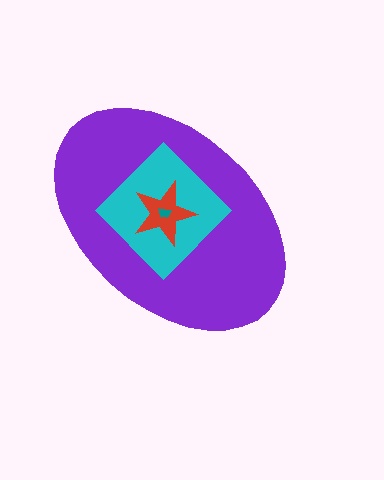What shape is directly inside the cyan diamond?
The red star.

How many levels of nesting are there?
4.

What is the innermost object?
The teal trapezoid.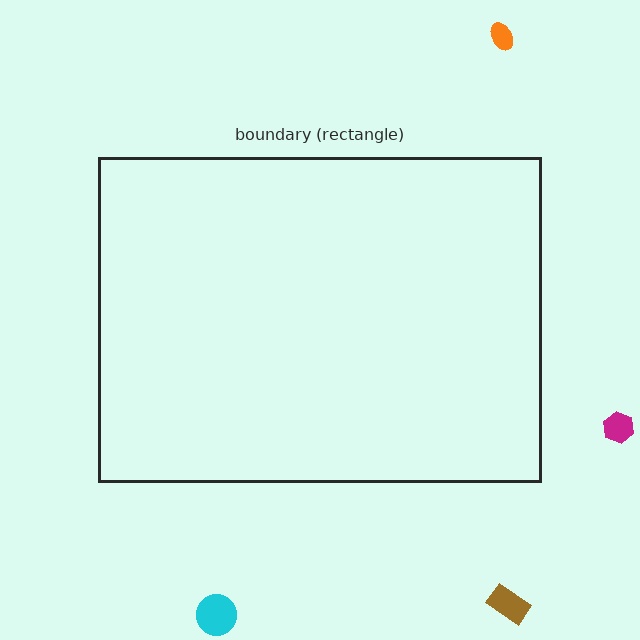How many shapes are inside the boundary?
0 inside, 4 outside.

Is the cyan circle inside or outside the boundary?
Outside.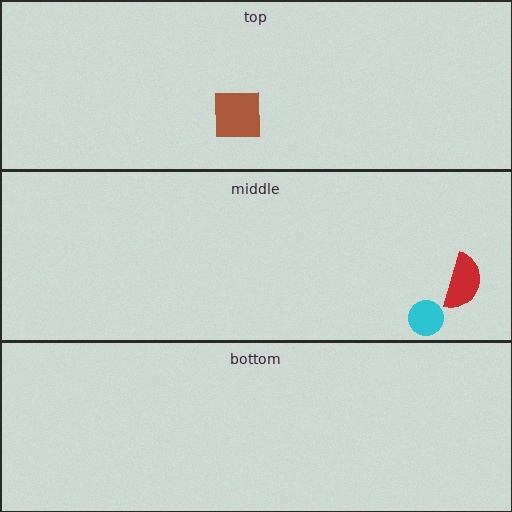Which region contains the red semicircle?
The middle region.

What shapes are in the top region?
The brown square.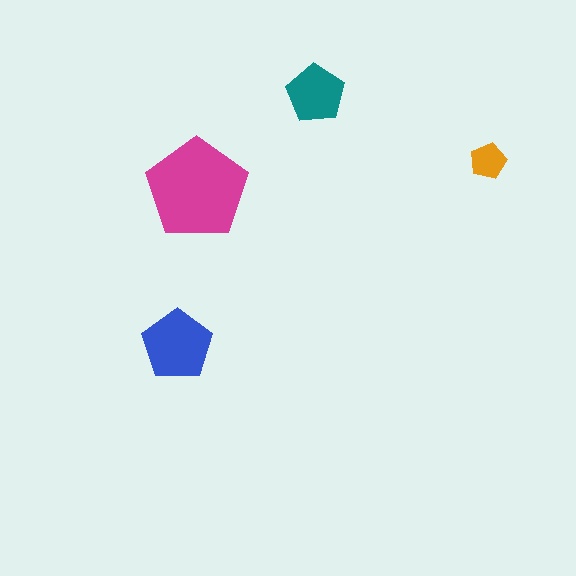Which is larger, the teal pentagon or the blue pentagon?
The blue one.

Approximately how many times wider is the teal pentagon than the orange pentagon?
About 1.5 times wider.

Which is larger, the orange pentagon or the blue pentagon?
The blue one.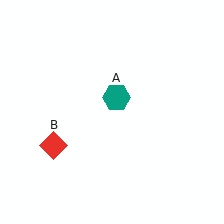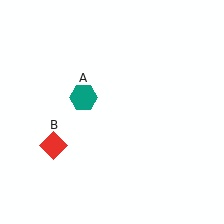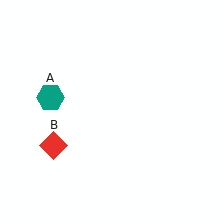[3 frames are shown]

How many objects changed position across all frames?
1 object changed position: teal hexagon (object A).